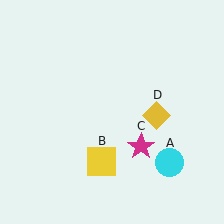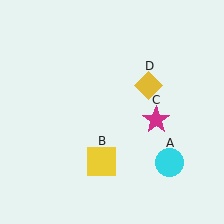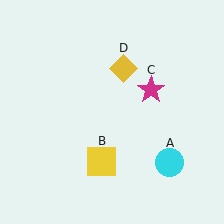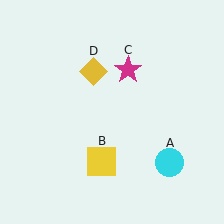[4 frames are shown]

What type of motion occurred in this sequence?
The magenta star (object C), yellow diamond (object D) rotated counterclockwise around the center of the scene.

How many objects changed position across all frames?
2 objects changed position: magenta star (object C), yellow diamond (object D).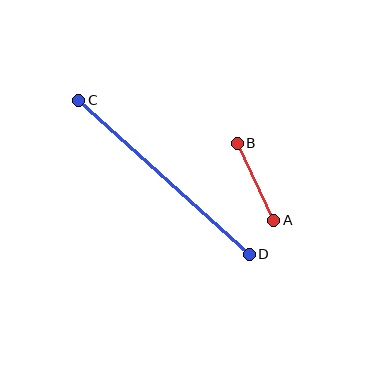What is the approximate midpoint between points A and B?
The midpoint is at approximately (255, 182) pixels.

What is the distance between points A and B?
The distance is approximately 85 pixels.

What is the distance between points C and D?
The distance is approximately 229 pixels.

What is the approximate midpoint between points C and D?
The midpoint is at approximately (164, 177) pixels.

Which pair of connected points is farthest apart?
Points C and D are farthest apart.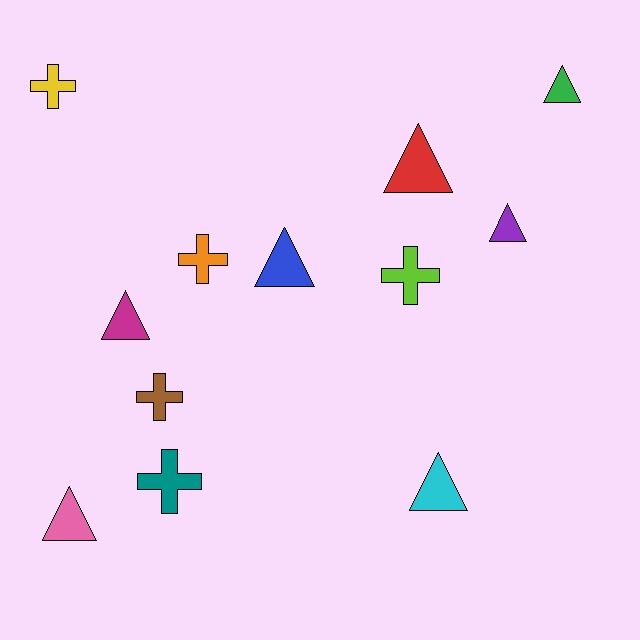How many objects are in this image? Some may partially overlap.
There are 12 objects.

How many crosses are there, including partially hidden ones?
There are 5 crosses.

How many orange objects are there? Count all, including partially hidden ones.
There is 1 orange object.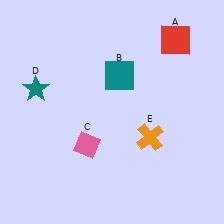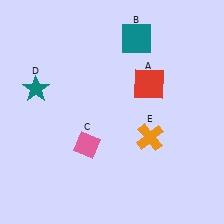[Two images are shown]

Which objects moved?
The objects that moved are: the red square (A), the teal square (B).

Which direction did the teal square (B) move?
The teal square (B) moved up.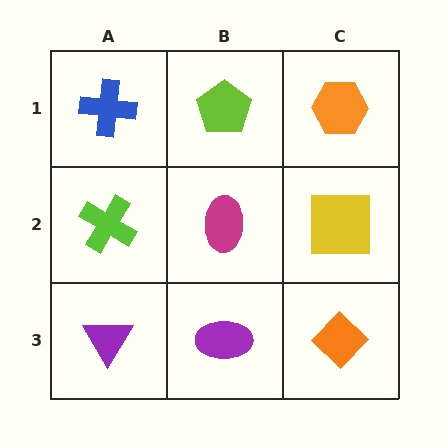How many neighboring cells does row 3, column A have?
2.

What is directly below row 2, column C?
An orange diamond.